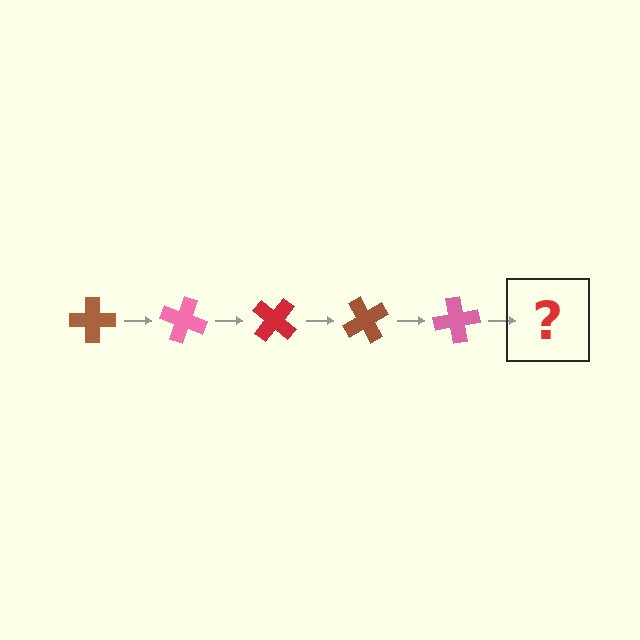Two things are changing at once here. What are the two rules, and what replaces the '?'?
The two rules are that it rotates 20 degrees each step and the color cycles through brown, pink, and red. The '?' should be a red cross, rotated 100 degrees from the start.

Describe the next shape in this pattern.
It should be a red cross, rotated 100 degrees from the start.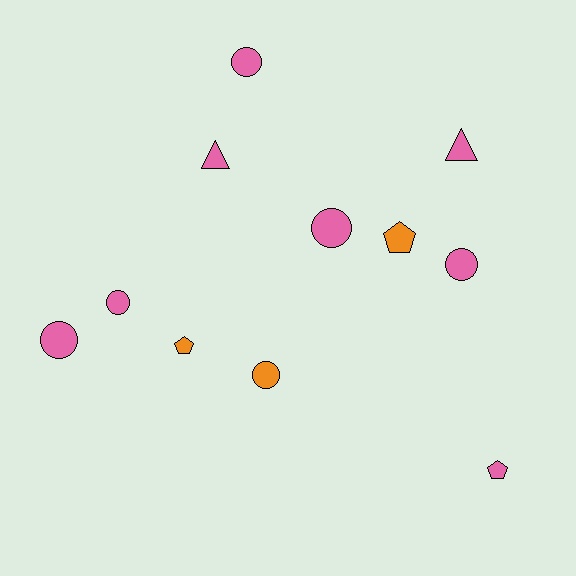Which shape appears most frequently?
Circle, with 6 objects.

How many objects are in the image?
There are 11 objects.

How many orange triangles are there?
There are no orange triangles.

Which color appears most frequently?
Pink, with 8 objects.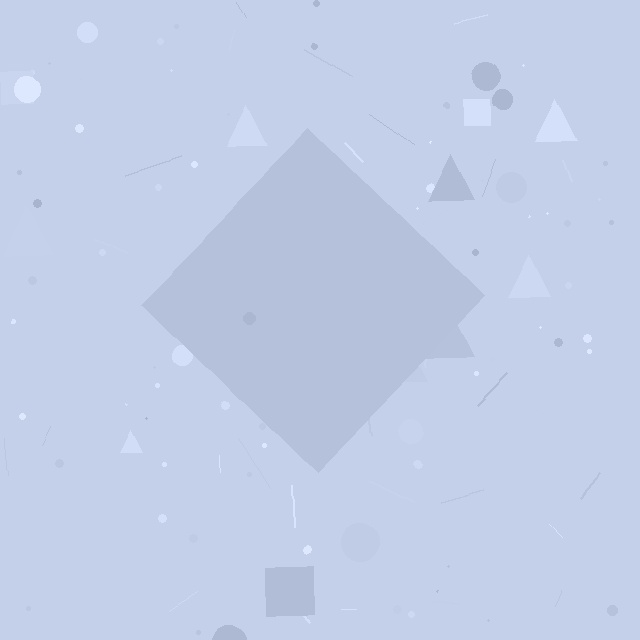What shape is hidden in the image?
A diamond is hidden in the image.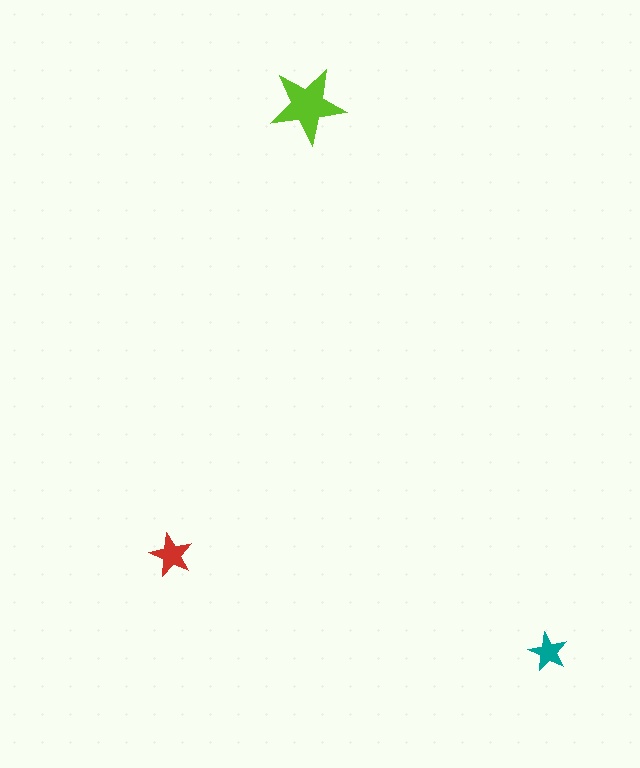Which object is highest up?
The lime star is topmost.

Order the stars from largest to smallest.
the lime one, the red one, the teal one.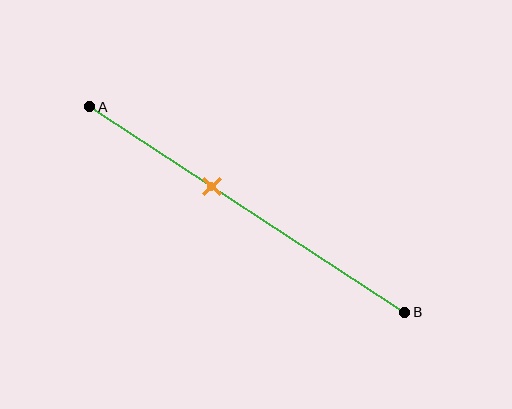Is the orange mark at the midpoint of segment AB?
No, the mark is at about 40% from A, not at the 50% midpoint.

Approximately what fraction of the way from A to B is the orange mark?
The orange mark is approximately 40% of the way from A to B.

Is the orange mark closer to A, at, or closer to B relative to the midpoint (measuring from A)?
The orange mark is closer to point A than the midpoint of segment AB.